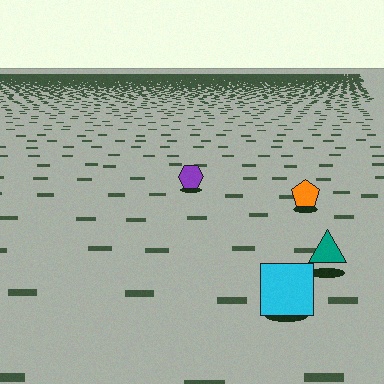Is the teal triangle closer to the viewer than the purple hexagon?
Yes. The teal triangle is closer — you can tell from the texture gradient: the ground texture is coarser near it.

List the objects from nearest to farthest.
From nearest to farthest: the cyan square, the teal triangle, the orange pentagon, the purple hexagon.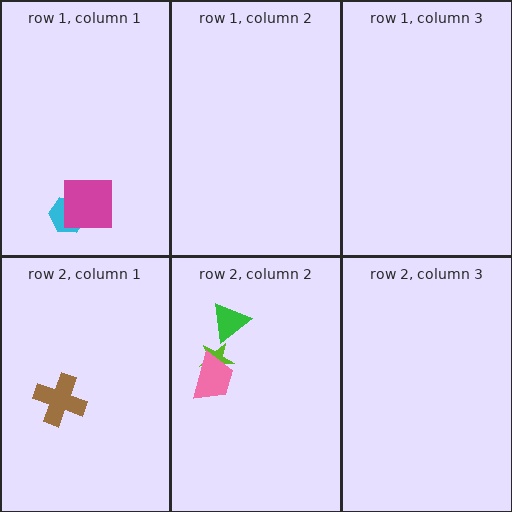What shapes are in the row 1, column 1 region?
The cyan hexagon, the magenta square.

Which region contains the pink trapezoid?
The row 2, column 2 region.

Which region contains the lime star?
The row 2, column 2 region.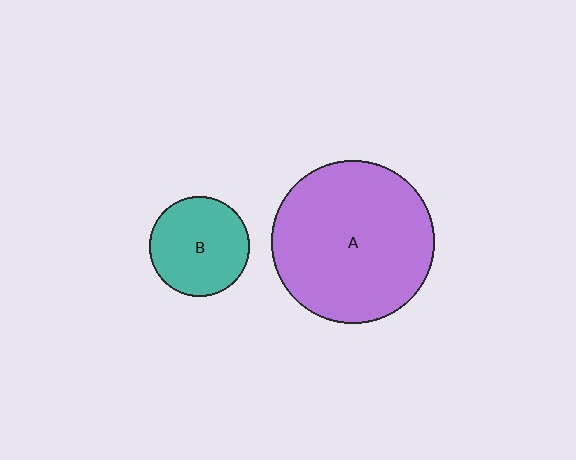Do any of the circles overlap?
No, none of the circles overlap.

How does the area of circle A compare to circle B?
Approximately 2.7 times.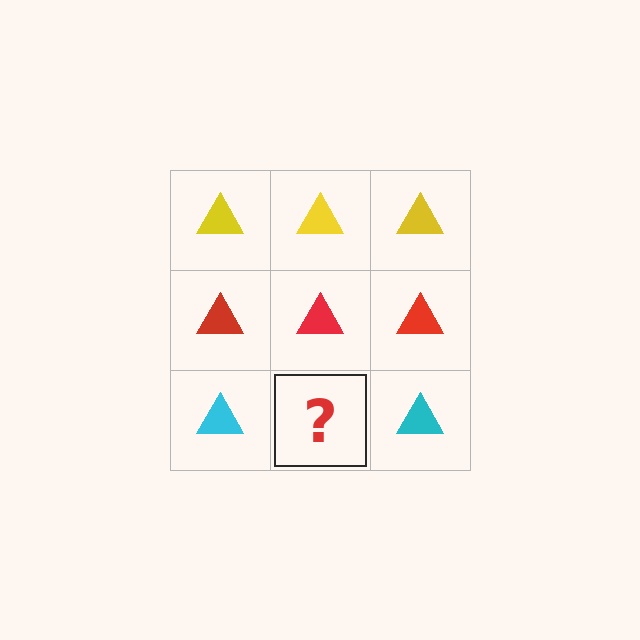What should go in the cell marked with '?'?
The missing cell should contain a cyan triangle.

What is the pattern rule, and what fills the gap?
The rule is that each row has a consistent color. The gap should be filled with a cyan triangle.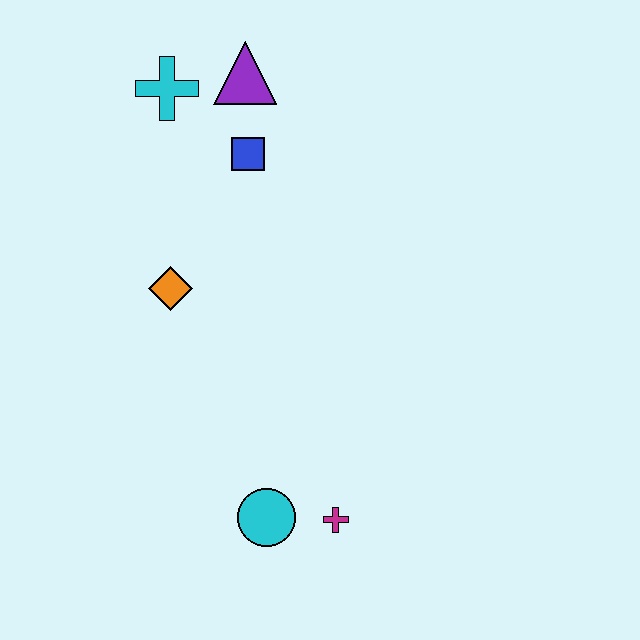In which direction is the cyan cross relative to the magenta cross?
The cyan cross is above the magenta cross.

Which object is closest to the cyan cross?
The purple triangle is closest to the cyan cross.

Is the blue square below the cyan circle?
No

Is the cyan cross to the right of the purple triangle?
No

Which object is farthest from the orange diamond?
The magenta cross is farthest from the orange diamond.